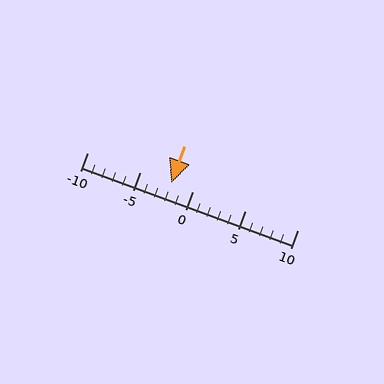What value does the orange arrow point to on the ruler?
The orange arrow points to approximately -2.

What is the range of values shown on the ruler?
The ruler shows values from -10 to 10.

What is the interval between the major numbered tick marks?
The major tick marks are spaced 5 units apart.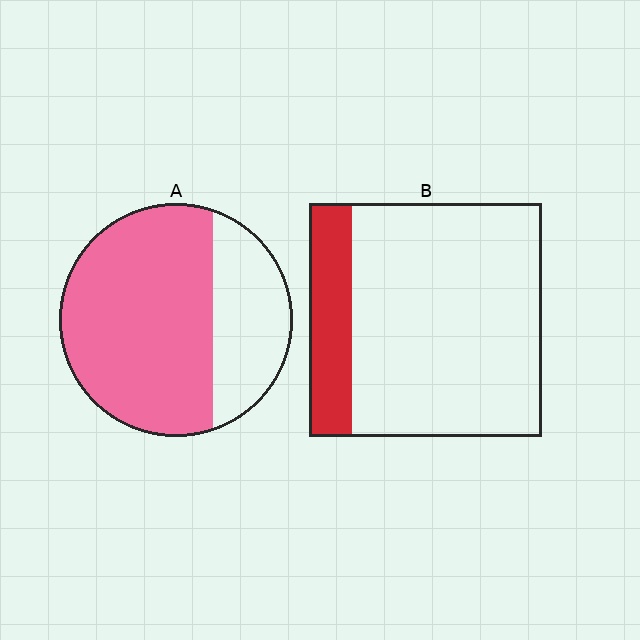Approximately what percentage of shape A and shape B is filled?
A is approximately 70% and B is approximately 20%.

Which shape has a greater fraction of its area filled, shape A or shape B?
Shape A.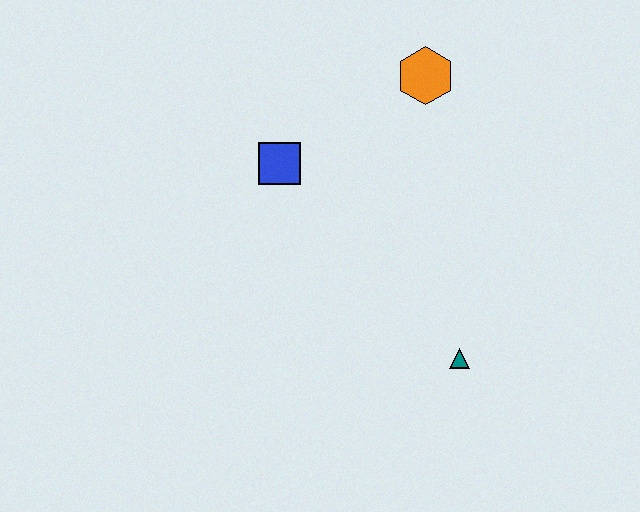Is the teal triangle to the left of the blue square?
No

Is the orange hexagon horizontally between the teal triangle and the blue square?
Yes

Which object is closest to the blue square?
The orange hexagon is closest to the blue square.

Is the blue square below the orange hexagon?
Yes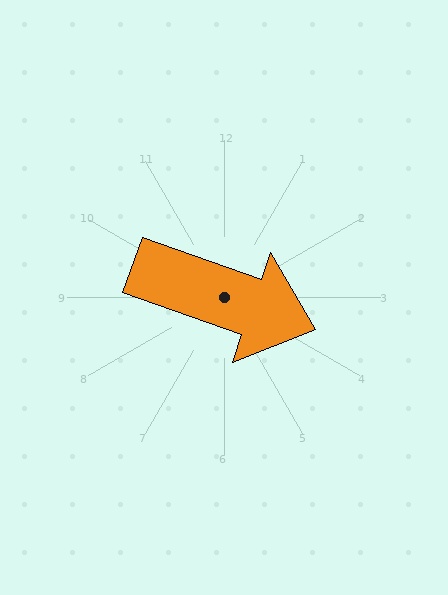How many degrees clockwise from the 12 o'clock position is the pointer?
Approximately 109 degrees.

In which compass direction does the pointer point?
East.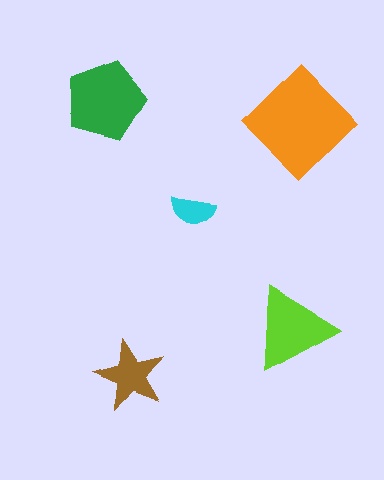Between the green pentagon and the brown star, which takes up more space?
The green pentagon.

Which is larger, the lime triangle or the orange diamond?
The orange diamond.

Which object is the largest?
The orange diamond.